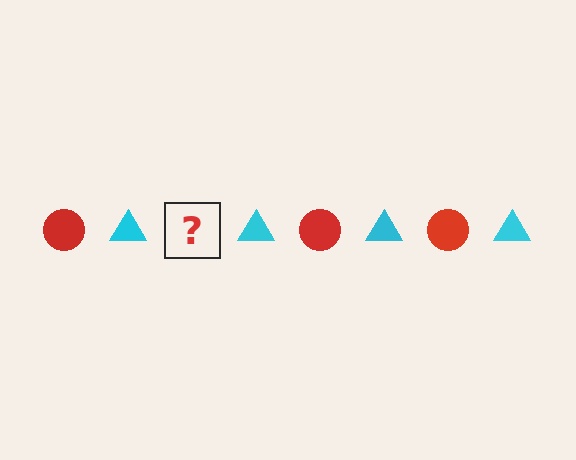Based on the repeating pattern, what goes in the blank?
The blank should be a red circle.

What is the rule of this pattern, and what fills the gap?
The rule is that the pattern alternates between red circle and cyan triangle. The gap should be filled with a red circle.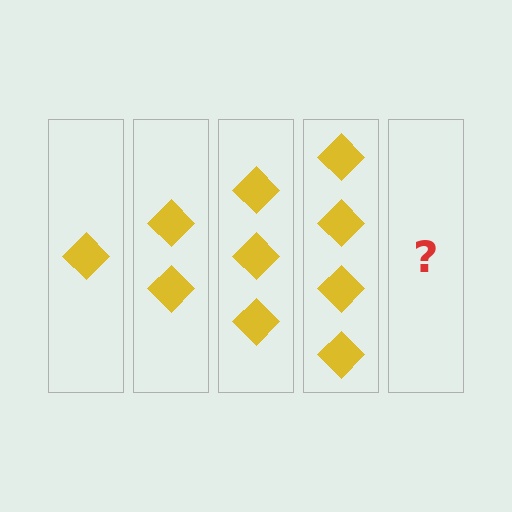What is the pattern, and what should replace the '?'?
The pattern is that each step adds one more diamond. The '?' should be 5 diamonds.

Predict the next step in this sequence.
The next step is 5 diamonds.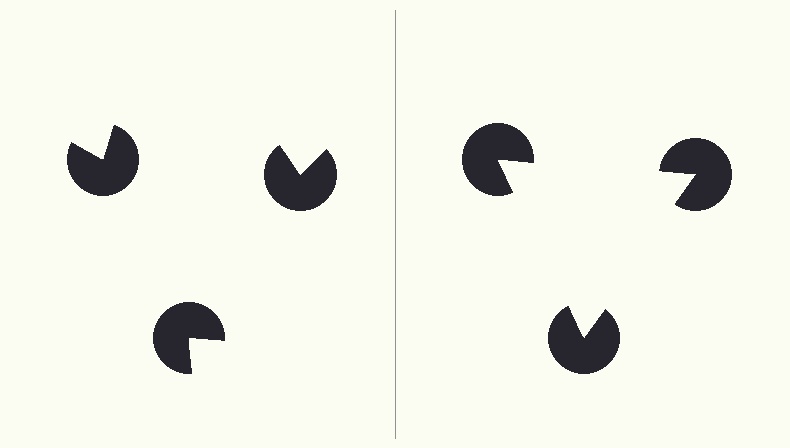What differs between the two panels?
The pac-man discs are positioned identically on both sides; only the wedge orientations differ. On the right they align to a triangle; on the left they are misaligned.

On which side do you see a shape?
An illusory triangle appears on the right side. On the left side the wedge cuts are rotated, so no coherent shape forms.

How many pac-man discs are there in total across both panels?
6 — 3 on each side.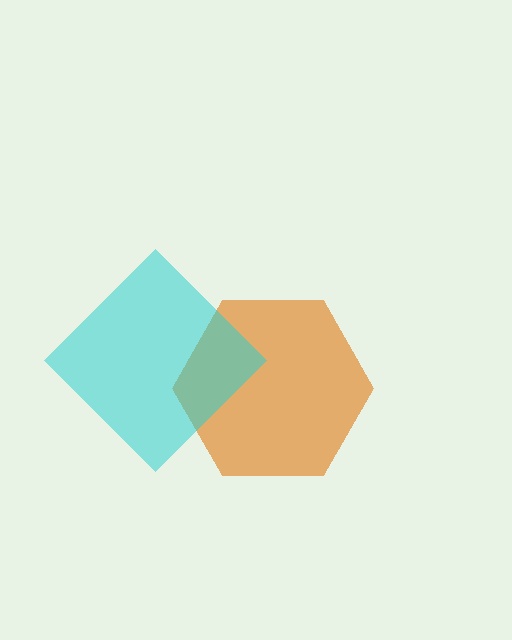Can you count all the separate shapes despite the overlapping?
Yes, there are 2 separate shapes.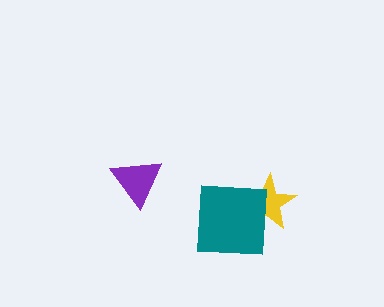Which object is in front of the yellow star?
The teal square is in front of the yellow star.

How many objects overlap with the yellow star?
1 object overlaps with the yellow star.